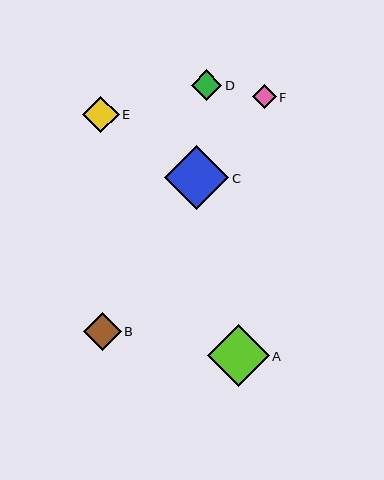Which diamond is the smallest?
Diamond F is the smallest with a size of approximately 24 pixels.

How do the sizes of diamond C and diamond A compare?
Diamond C and diamond A are approximately the same size.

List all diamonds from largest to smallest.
From largest to smallest: C, A, B, E, D, F.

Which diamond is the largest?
Diamond C is the largest with a size of approximately 64 pixels.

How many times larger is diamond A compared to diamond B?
Diamond A is approximately 1.6 times the size of diamond B.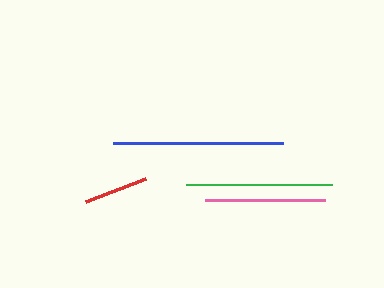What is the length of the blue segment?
The blue segment is approximately 170 pixels long.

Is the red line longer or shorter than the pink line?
The pink line is longer than the red line.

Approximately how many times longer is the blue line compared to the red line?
The blue line is approximately 2.6 times the length of the red line.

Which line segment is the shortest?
The red line is the shortest at approximately 64 pixels.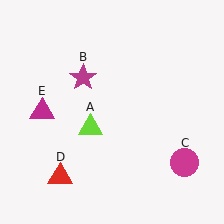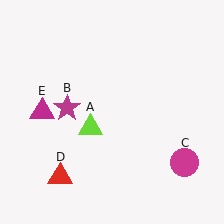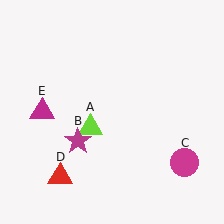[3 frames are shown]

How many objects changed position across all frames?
1 object changed position: magenta star (object B).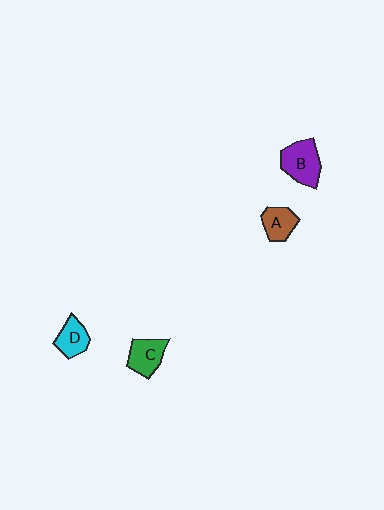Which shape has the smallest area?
Shape A (brown).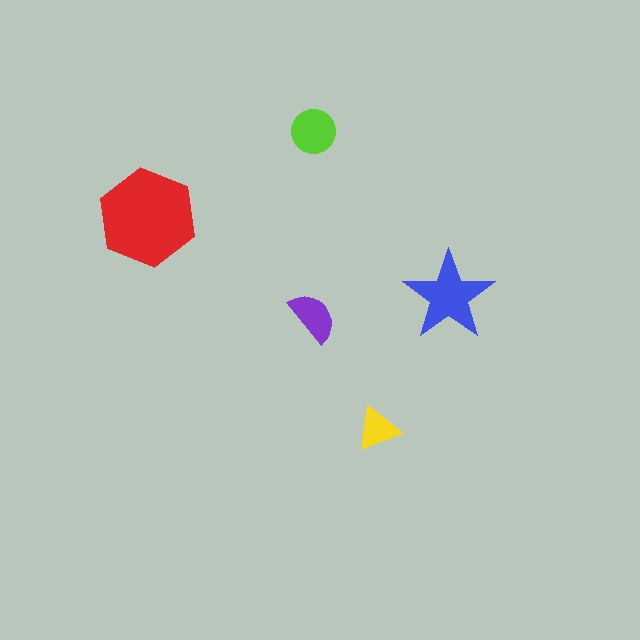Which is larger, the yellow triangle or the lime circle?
The lime circle.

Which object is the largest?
The red hexagon.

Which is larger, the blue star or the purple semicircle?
The blue star.